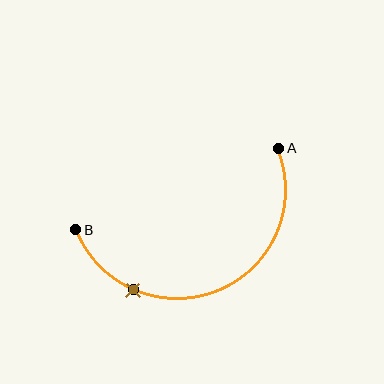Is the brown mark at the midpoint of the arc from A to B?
No. The brown mark lies on the arc but is closer to endpoint B. The arc midpoint would be at the point on the curve equidistant along the arc from both A and B.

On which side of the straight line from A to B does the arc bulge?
The arc bulges below the straight line connecting A and B.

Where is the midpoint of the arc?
The arc midpoint is the point on the curve farthest from the straight line joining A and B. It sits below that line.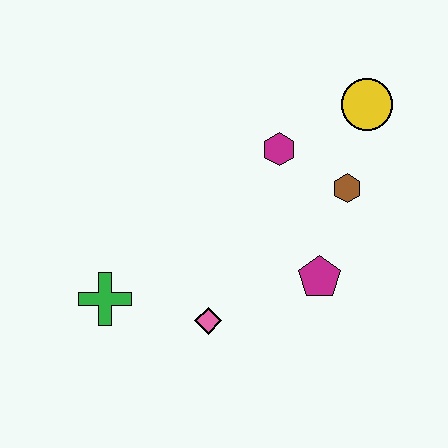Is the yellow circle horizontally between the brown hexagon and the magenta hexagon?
No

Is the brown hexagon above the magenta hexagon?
No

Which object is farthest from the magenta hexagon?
The green cross is farthest from the magenta hexagon.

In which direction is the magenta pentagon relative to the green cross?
The magenta pentagon is to the right of the green cross.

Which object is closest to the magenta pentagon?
The brown hexagon is closest to the magenta pentagon.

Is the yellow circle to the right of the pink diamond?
Yes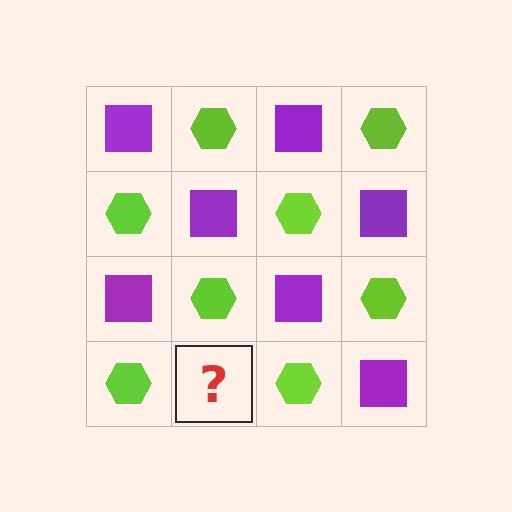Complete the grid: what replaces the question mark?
The question mark should be replaced with a purple square.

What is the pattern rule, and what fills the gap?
The rule is that it alternates purple square and lime hexagon in a checkerboard pattern. The gap should be filled with a purple square.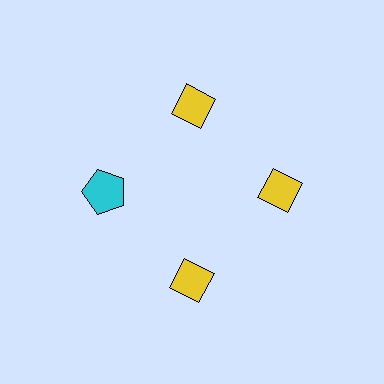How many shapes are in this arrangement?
There are 4 shapes arranged in a ring pattern.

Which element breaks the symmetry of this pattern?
The cyan pentagon at roughly the 9 o'clock position breaks the symmetry. All other shapes are yellow diamonds.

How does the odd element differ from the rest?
It differs in both color (cyan instead of yellow) and shape (pentagon instead of diamond).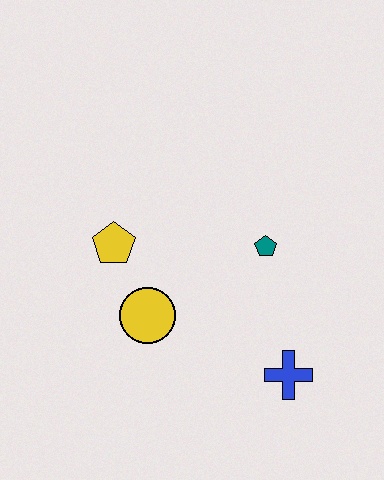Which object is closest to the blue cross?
The teal pentagon is closest to the blue cross.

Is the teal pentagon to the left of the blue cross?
Yes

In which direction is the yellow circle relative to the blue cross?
The yellow circle is to the left of the blue cross.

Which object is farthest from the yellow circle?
The blue cross is farthest from the yellow circle.